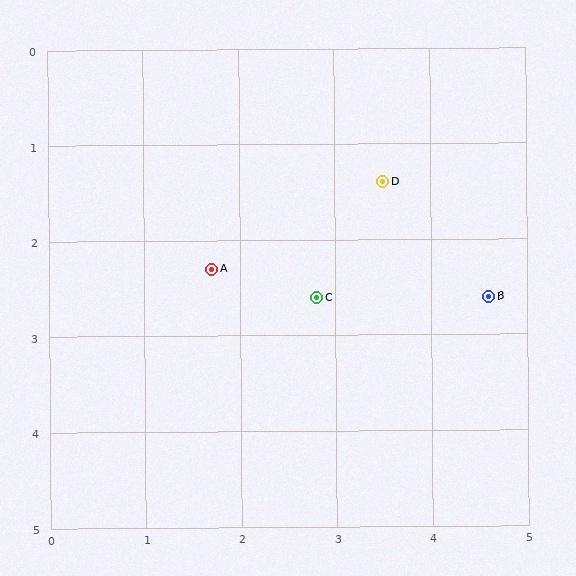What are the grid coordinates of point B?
Point B is at approximately (4.6, 2.6).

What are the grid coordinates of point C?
Point C is at approximately (2.8, 2.6).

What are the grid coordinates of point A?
Point A is at approximately (1.7, 2.3).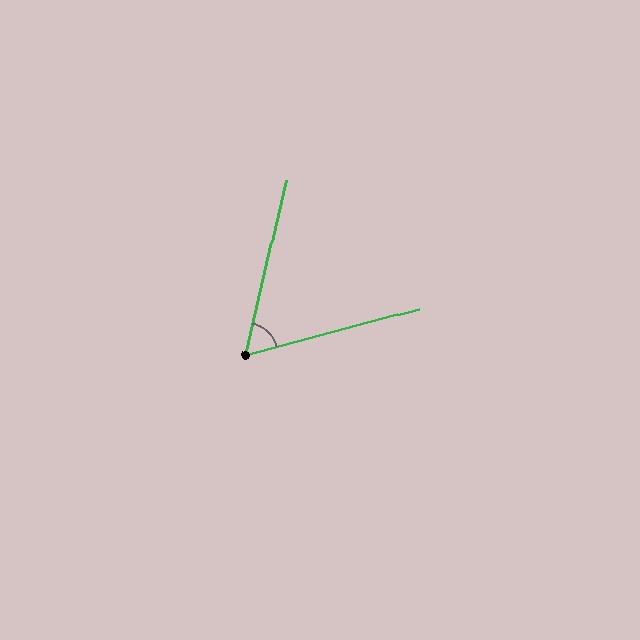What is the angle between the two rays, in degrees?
Approximately 62 degrees.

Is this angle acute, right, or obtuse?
It is acute.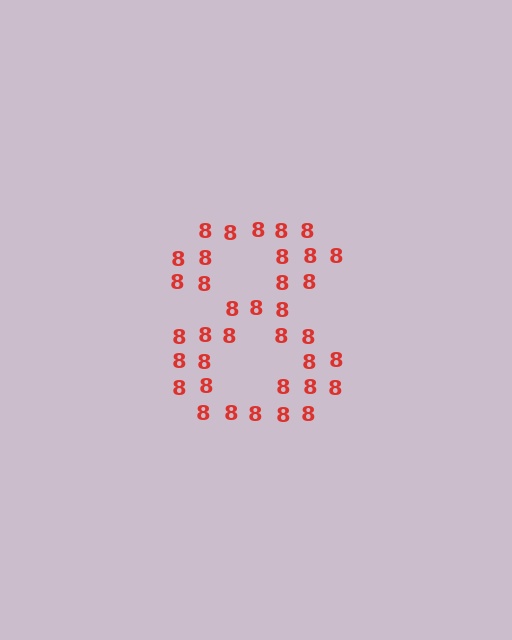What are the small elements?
The small elements are digit 8's.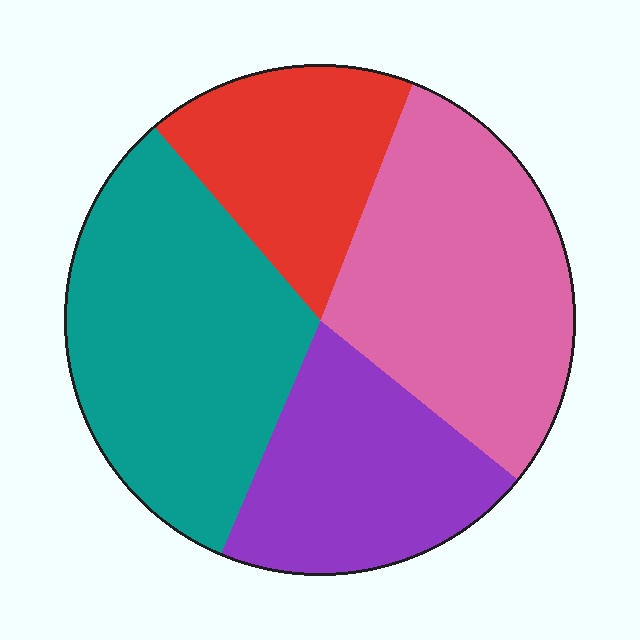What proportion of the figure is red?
Red covers 17% of the figure.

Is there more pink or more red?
Pink.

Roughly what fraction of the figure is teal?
Teal covers about 30% of the figure.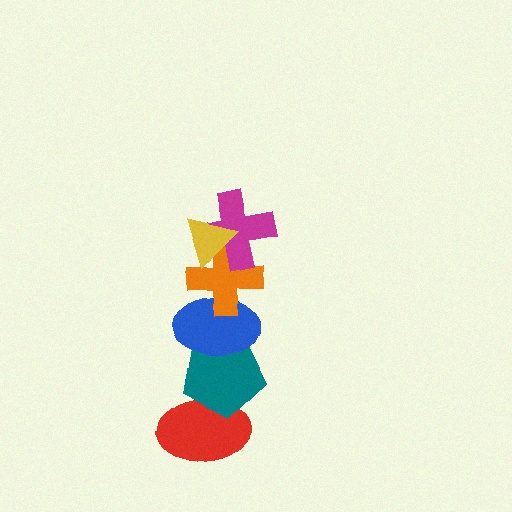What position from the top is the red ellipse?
The red ellipse is 6th from the top.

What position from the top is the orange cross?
The orange cross is 3rd from the top.